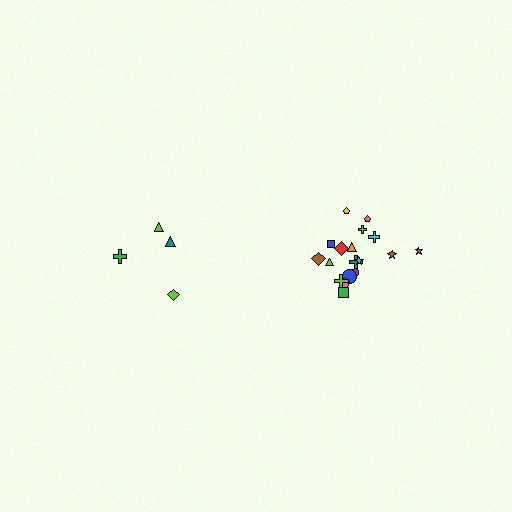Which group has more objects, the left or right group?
The right group.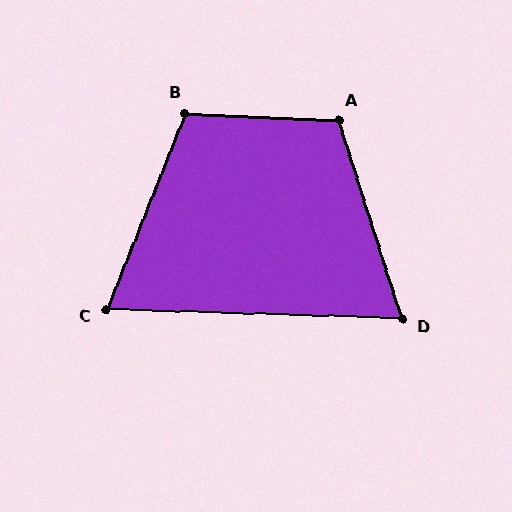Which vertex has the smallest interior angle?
C, at approximately 70 degrees.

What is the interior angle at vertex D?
Approximately 71 degrees (acute).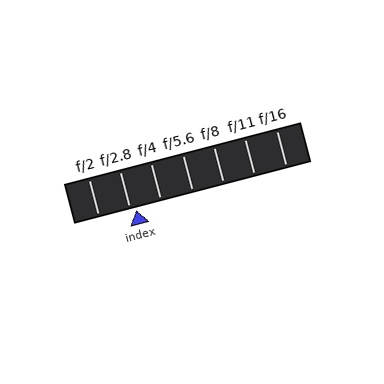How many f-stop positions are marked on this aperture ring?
There are 7 f-stop positions marked.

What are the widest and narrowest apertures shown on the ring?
The widest aperture shown is f/2 and the narrowest is f/16.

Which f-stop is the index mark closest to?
The index mark is closest to f/2.8.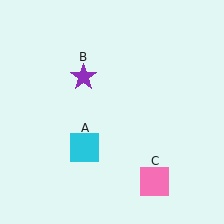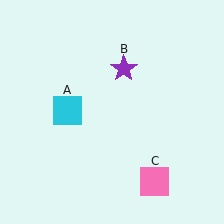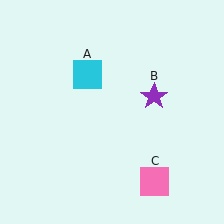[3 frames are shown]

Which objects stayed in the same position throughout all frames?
Pink square (object C) remained stationary.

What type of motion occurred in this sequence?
The cyan square (object A), purple star (object B) rotated clockwise around the center of the scene.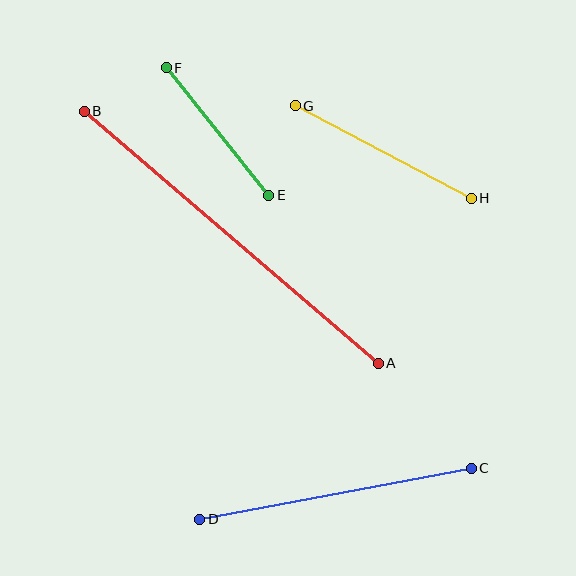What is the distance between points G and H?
The distance is approximately 199 pixels.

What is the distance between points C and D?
The distance is approximately 276 pixels.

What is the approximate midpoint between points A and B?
The midpoint is at approximately (231, 237) pixels.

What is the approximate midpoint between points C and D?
The midpoint is at approximately (335, 494) pixels.